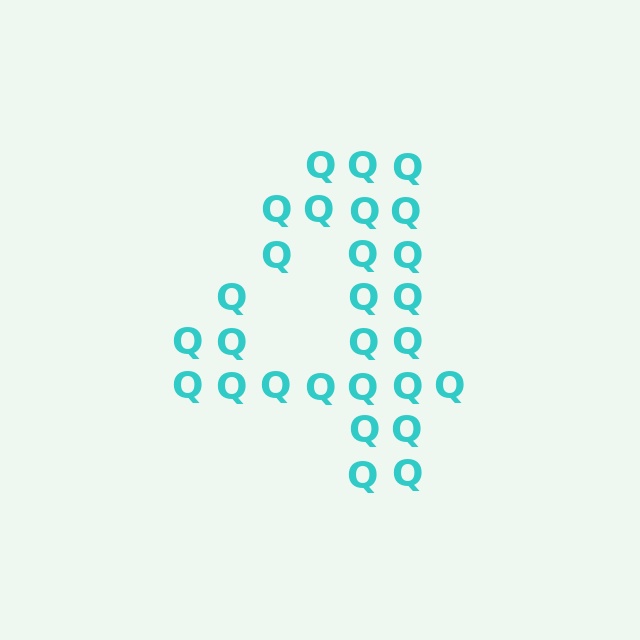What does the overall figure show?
The overall figure shows the digit 4.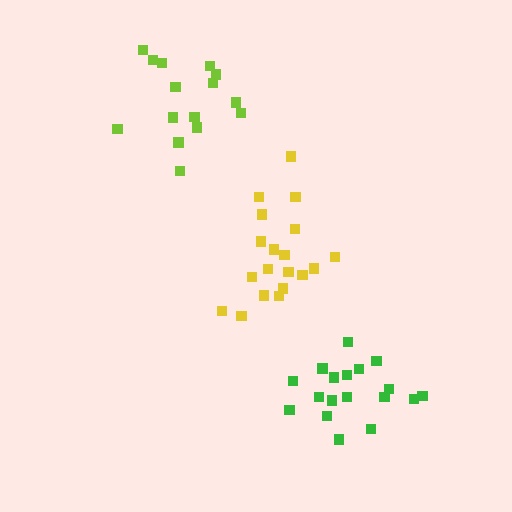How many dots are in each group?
Group 1: 15 dots, Group 2: 19 dots, Group 3: 18 dots (52 total).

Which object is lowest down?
The green cluster is bottommost.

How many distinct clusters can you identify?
There are 3 distinct clusters.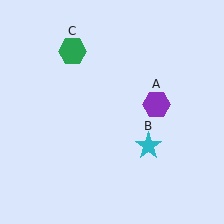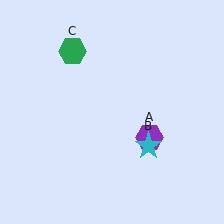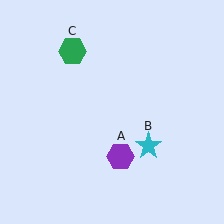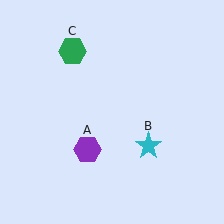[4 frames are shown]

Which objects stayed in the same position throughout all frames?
Cyan star (object B) and green hexagon (object C) remained stationary.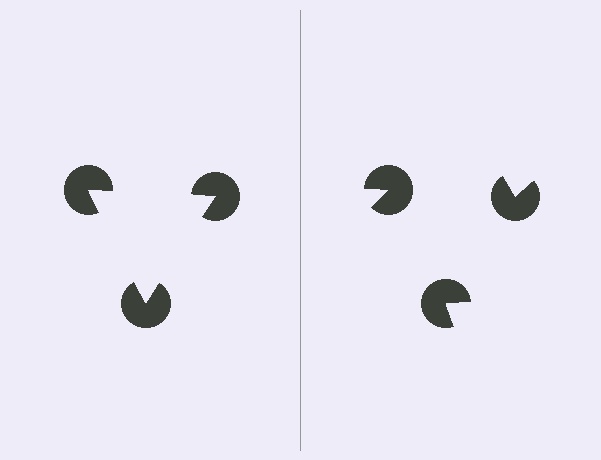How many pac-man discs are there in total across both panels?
6 — 3 on each side.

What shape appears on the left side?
An illusory triangle.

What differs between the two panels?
The pac-man discs are positioned identically on both sides; only the wedge orientations differ. On the left they align to a triangle; on the right they are misaligned.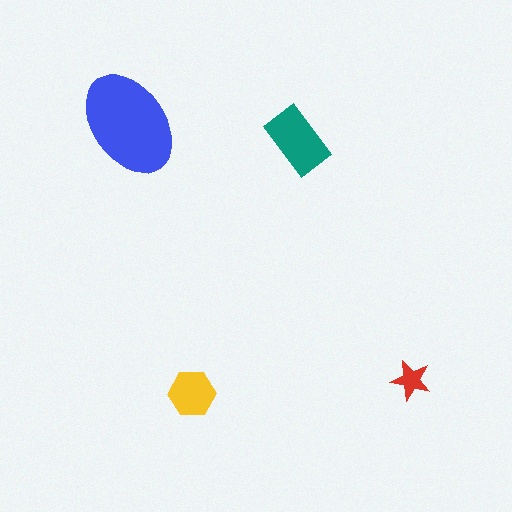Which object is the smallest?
The red star.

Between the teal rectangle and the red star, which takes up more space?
The teal rectangle.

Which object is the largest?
The blue ellipse.